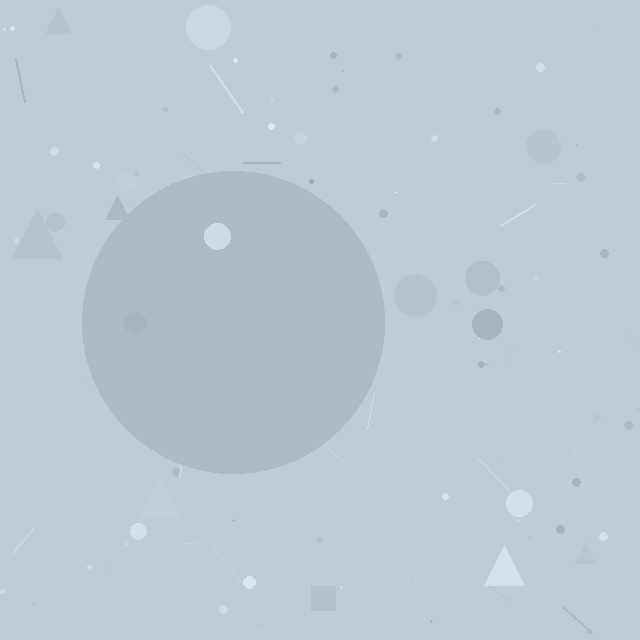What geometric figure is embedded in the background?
A circle is embedded in the background.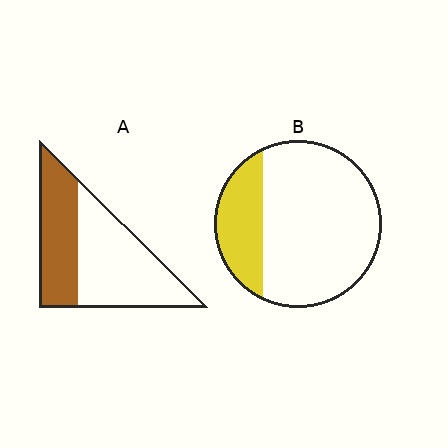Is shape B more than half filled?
No.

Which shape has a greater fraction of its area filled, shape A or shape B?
Shape A.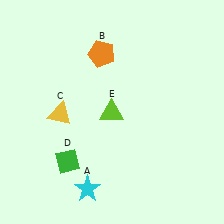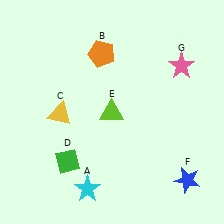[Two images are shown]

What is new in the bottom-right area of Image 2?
A blue star (F) was added in the bottom-right area of Image 2.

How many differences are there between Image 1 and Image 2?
There are 2 differences between the two images.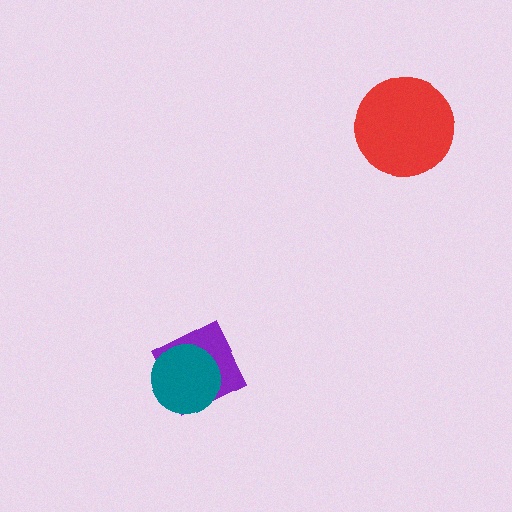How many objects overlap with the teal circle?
1 object overlaps with the teal circle.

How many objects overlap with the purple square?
1 object overlaps with the purple square.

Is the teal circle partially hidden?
No, no other shape covers it.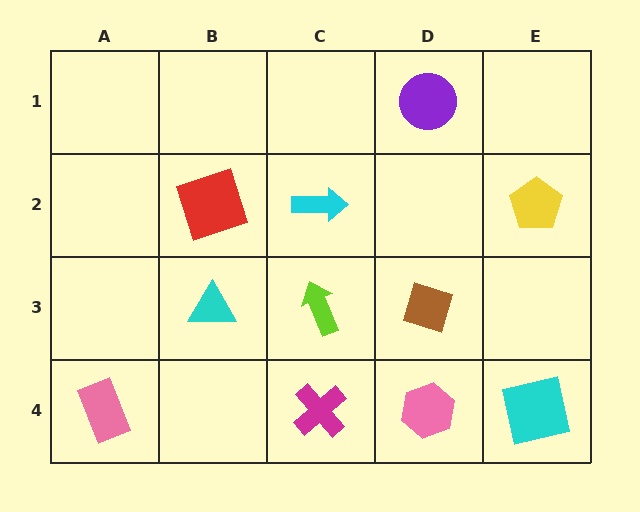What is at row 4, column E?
A cyan square.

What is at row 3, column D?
A brown diamond.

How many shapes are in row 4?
4 shapes.